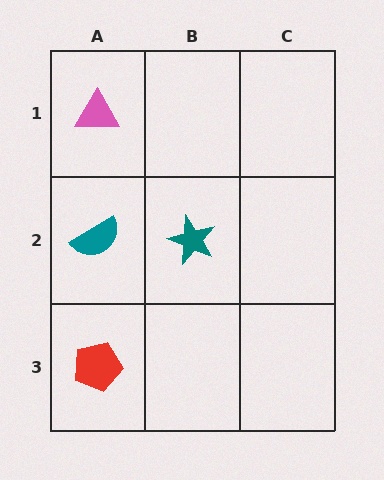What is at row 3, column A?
A red pentagon.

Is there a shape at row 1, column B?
No, that cell is empty.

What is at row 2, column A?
A teal semicircle.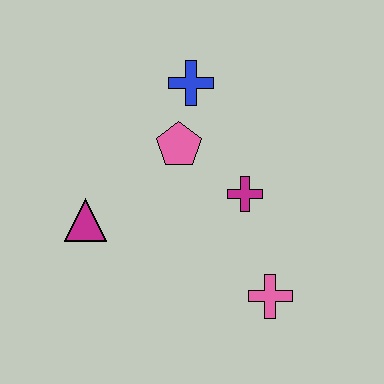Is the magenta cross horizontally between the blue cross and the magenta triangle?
No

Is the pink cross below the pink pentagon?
Yes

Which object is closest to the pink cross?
The magenta cross is closest to the pink cross.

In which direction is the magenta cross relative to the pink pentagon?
The magenta cross is to the right of the pink pentagon.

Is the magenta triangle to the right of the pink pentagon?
No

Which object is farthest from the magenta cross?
The magenta triangle is farthest from the magenta cross.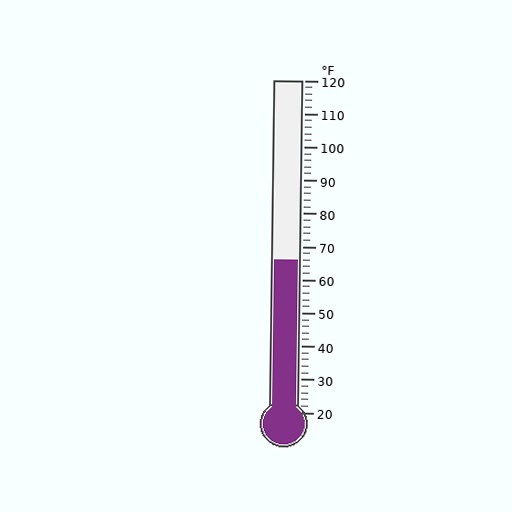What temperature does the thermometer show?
The thermometer shows approximately 66°F.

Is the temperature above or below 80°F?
The temperature is below 80°F.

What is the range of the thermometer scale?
The thermometer scale ranges from 20°F to 120°F.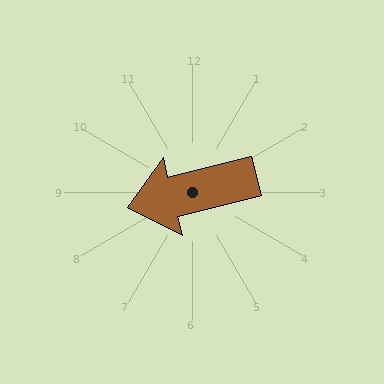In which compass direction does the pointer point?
West.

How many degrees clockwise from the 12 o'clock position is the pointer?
Approximately 256 degrees.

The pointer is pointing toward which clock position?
Roughly 9 o'clock.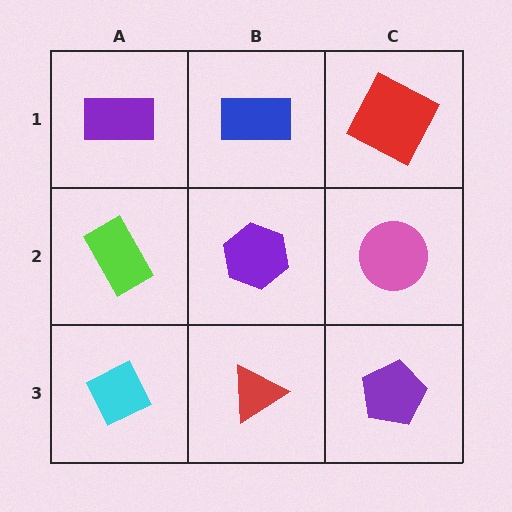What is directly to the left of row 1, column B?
A purple rectangle.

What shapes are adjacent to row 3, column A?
A lime rectangle (row 2, column A), a red triangle (row 3, column B).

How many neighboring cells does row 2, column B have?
4.